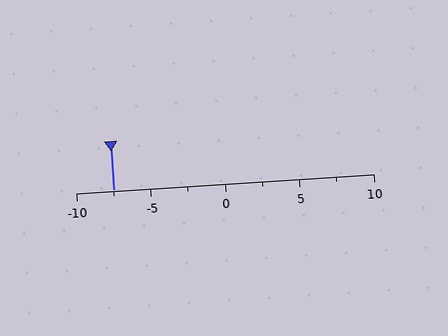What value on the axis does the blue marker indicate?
The marker indicates approximately -7.5.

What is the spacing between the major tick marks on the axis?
The major ticks are spaced 5 apart.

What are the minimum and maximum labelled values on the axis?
The axis runs from -10 to 10.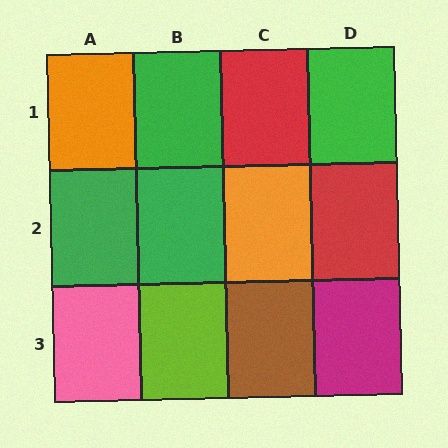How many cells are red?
2 cells are red.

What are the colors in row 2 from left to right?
Green, green, orange, red.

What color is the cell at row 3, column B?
Lime.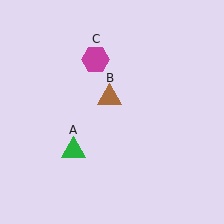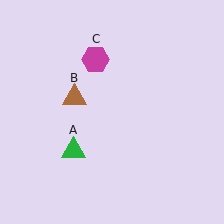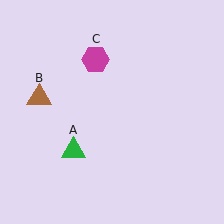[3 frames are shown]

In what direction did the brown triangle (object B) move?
The brown triangle (object B) moved left.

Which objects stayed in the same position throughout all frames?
Green triangle (object A) and magenta hexagon (object C) remained stationary.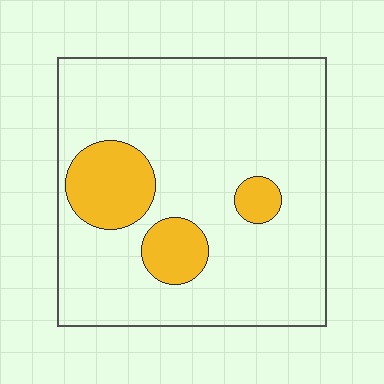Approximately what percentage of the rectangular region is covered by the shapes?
Approximately 15%.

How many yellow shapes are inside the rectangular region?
3.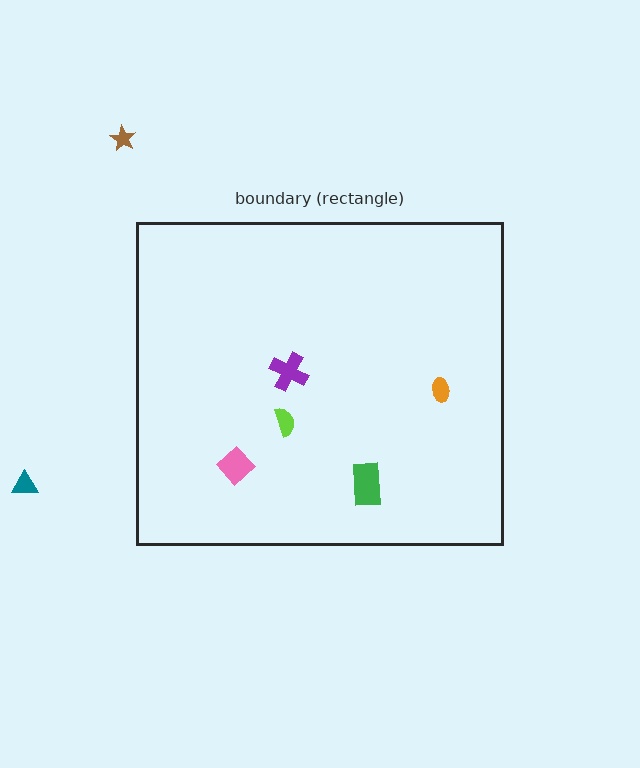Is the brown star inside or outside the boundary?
Outside.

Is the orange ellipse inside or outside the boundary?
Inside.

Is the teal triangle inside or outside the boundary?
Outside.